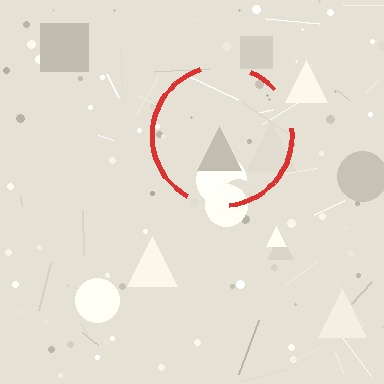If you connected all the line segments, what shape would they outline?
They would outline a circle.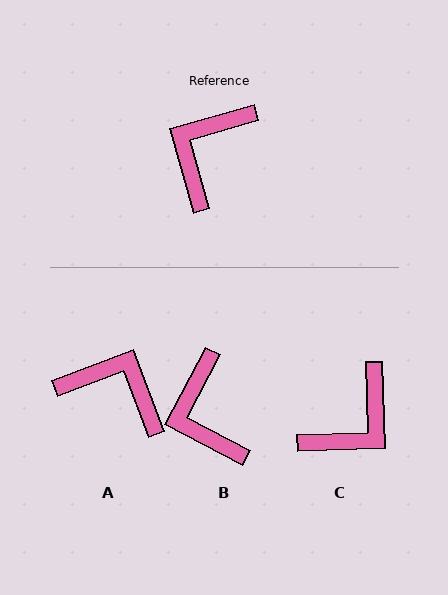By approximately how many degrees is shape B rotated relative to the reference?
Approximately 47 degrees counter-clockwise.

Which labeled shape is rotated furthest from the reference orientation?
C, about 166 degrees away.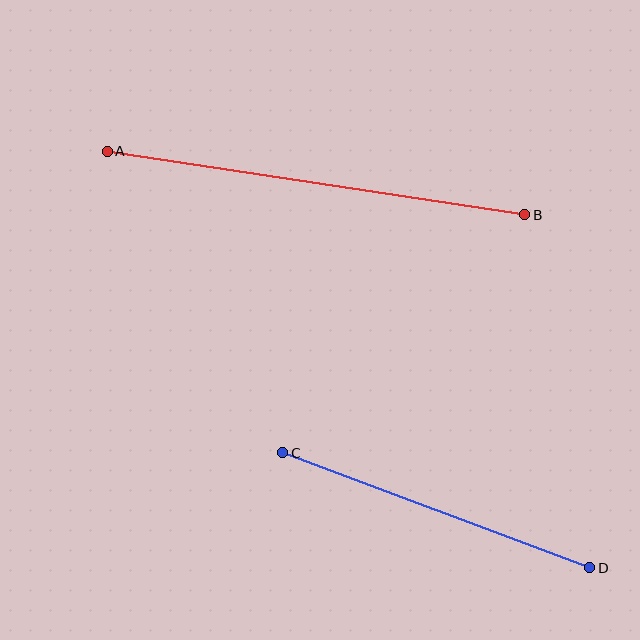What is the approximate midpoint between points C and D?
The midpoint is at approximately (436, 510) pixels.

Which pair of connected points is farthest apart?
Points A and B are farthest apart.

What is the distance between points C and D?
The distance is approximately 328 pixels.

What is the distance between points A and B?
The distance is approximately 423 pixels.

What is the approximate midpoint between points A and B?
The midpoint is at approximately (316, 183) pixels.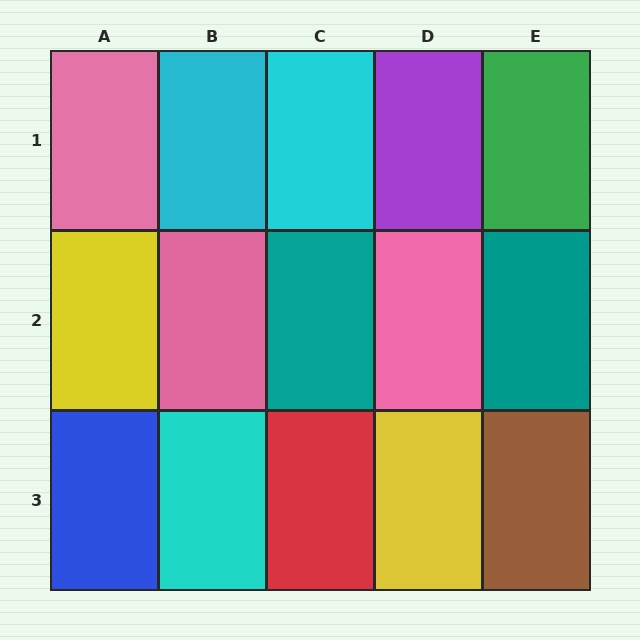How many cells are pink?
3 cells are pink.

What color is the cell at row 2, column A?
Yellow.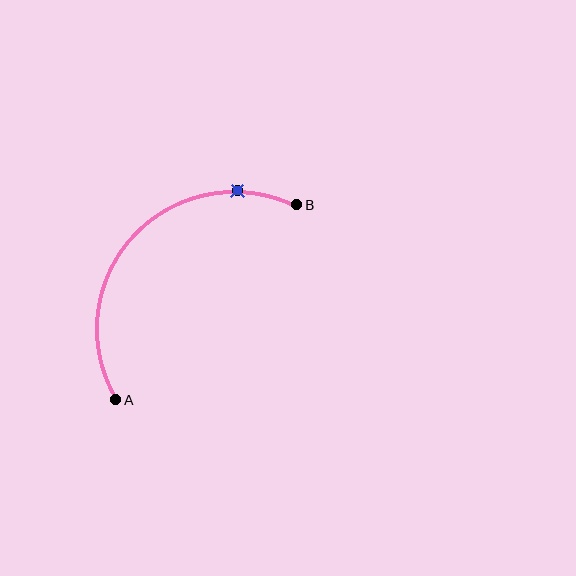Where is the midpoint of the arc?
The arc midpoint is the point on the curve farthest from the straight line joining A and B. It sits above and to the left of that line.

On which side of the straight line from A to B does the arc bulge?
The arc bulges above and to the left of the straight line connecting A and B.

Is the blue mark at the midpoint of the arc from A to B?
No. The blue mark lies on the arc but is closer to endpoint B. The arc midpoint would be at the point on the curve equidistant along the arc from both A and B.